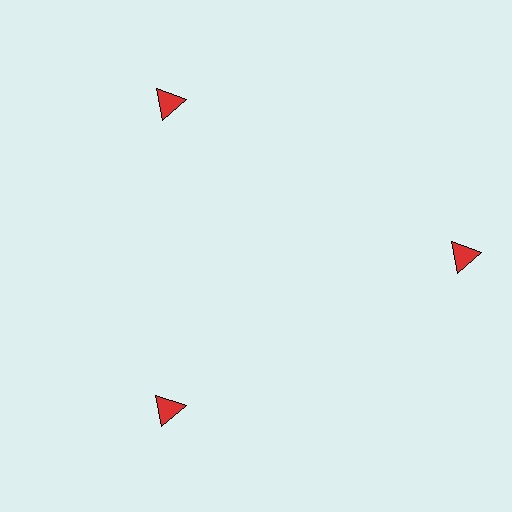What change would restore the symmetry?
The symmetry would be restored by moving it inward, back onto the ring so that all 3 triangles sit at equal angles and equal distance from the center.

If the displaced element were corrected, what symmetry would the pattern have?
It would have 3-fold rotational symmetry — the pattern would map onto itself every 120 degrees.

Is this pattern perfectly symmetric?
No. The 3 red triangles are arranged in a ring, but one element near the 3 o'clock position is pushed outward from the center, breaking the 3-fold rotational symmetry.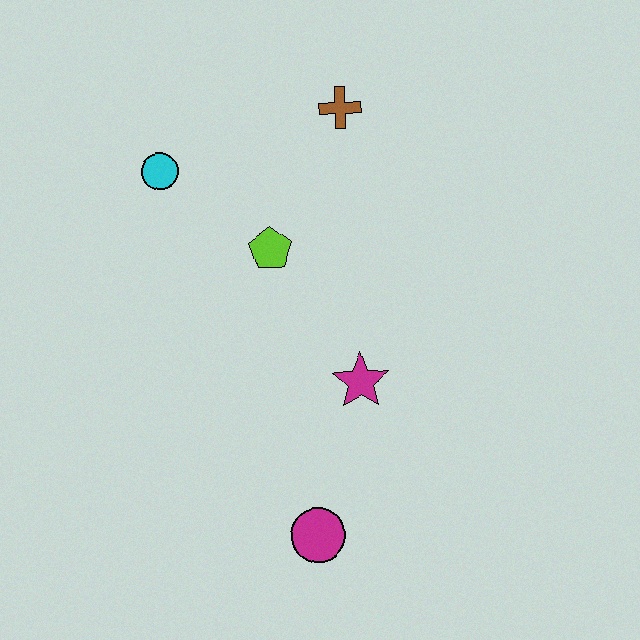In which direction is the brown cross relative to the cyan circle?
The brown cross is to the right of the cyan circle.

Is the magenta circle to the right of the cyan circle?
Yes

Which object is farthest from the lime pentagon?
The magenta circle is farthest from the lime pentagon.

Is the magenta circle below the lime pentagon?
Yes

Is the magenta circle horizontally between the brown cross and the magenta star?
No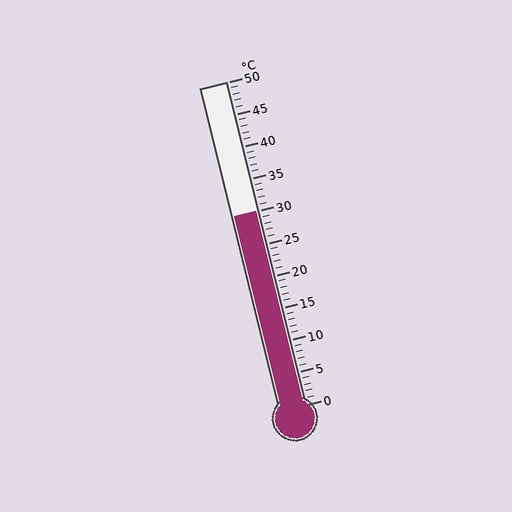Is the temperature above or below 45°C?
The temperature is below 45°C.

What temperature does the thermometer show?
The thermometer shows approximately 30°C.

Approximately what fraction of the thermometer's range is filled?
The thermometer is filled to approximately 60% of its range.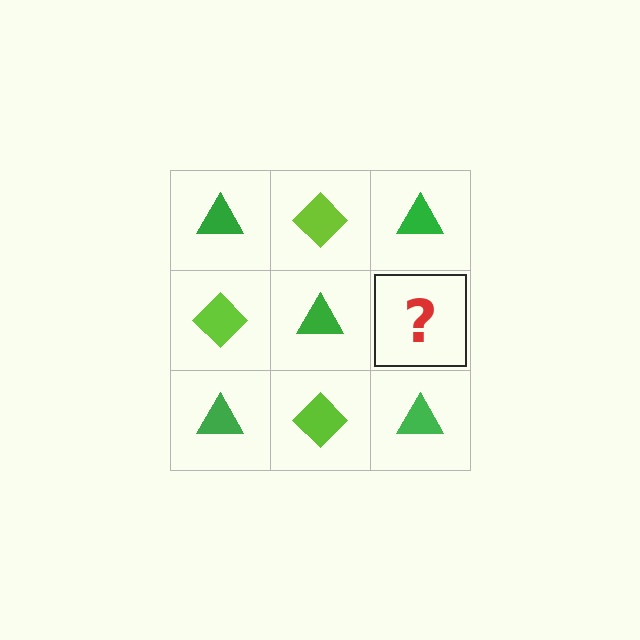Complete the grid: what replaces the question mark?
The question mark should be replaced with a lime diamond.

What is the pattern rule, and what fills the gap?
The rule is that it alternates green triangle and lime diamond in a checkerboard pattern. The gap should be filled with a lime diamond.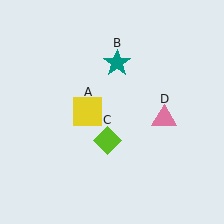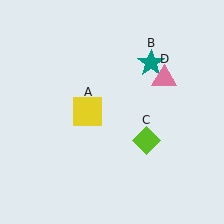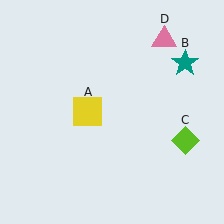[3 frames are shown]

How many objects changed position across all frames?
3 objects changed position: teal star (object B), lime diamond (object C), pink triangle (object D).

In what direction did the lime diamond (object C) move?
The lime diamond (object C) moved right.